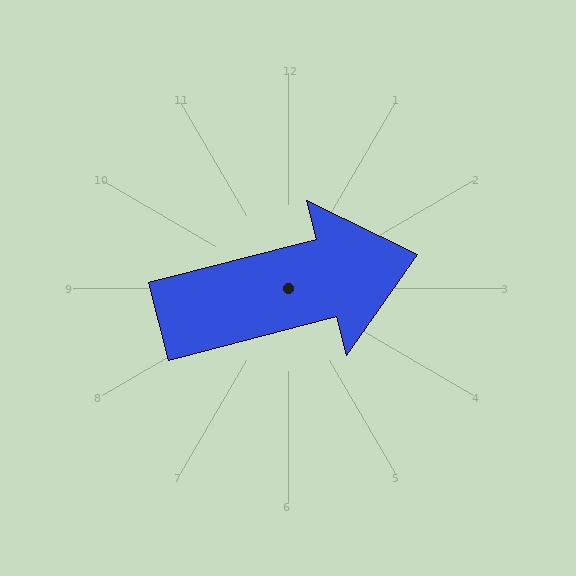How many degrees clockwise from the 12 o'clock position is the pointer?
Approximately 76 degrees.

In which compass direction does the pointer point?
East.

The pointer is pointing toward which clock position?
Roughly 3 o'clock.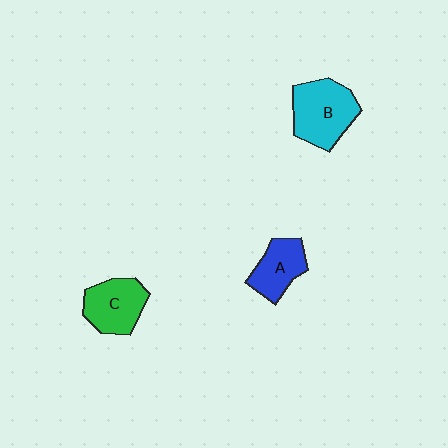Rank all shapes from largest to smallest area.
From largest to smallest: B (cyan), C (green), A (blue).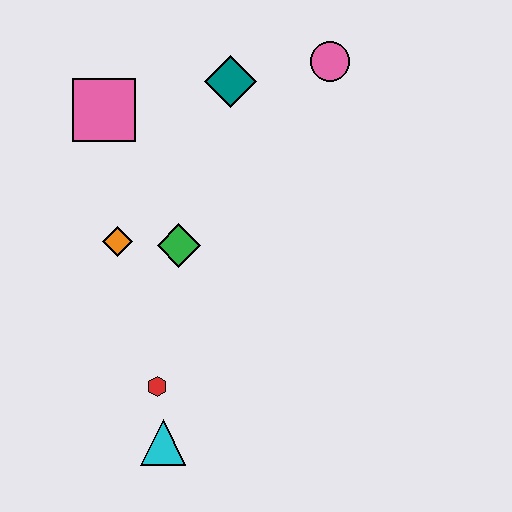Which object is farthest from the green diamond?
The pink circle is farthest from the green diamond.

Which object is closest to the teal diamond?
The pink circle is closest to the teal diamond.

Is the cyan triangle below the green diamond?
Yes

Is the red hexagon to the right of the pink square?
Yes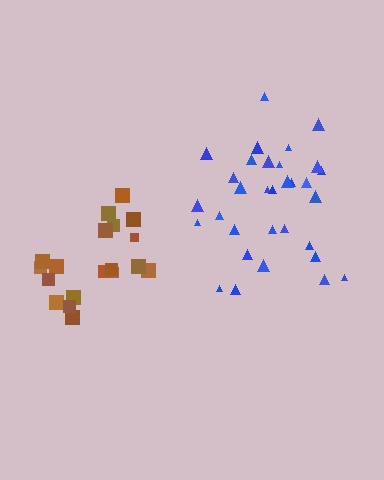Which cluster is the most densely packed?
Blue.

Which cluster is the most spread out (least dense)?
Brown.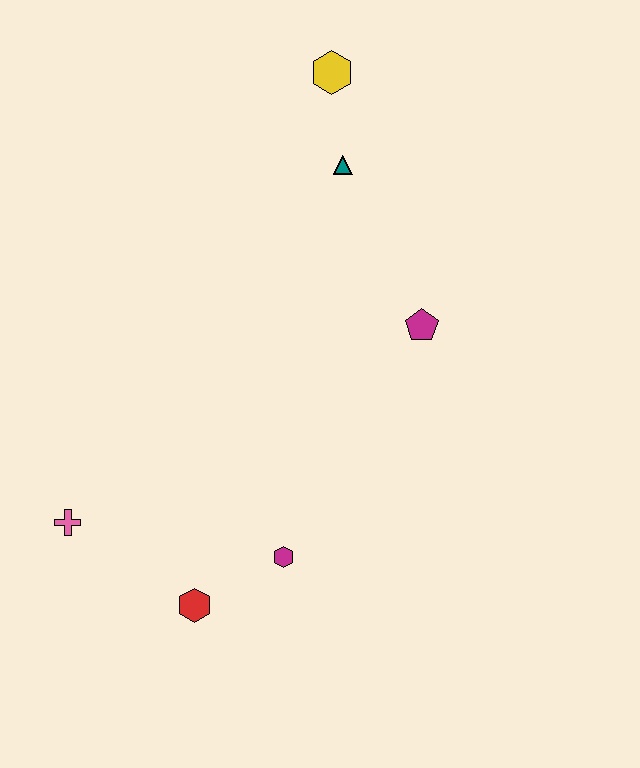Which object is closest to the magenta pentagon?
The teal triangle is closest to the magenta pentagon.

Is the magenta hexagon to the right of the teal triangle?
No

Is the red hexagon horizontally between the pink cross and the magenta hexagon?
Yes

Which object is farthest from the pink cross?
The yellow hexagon is farthest from the pink cross.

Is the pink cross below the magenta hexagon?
No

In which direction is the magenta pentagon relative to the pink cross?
The magenta pentagon is to the right of the pink cross.